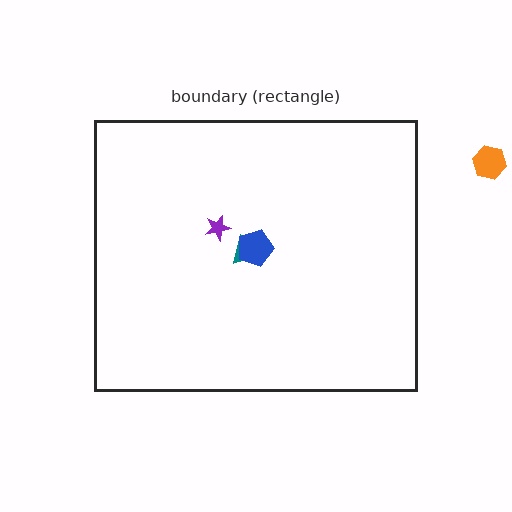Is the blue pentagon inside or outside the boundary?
Inside.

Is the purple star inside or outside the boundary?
Inside.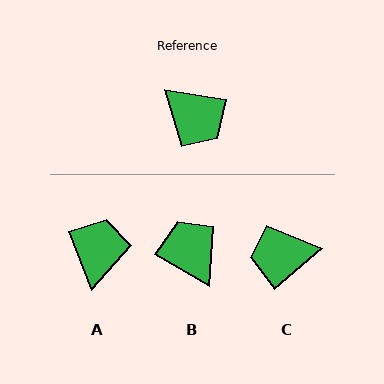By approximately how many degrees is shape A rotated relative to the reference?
Approximately 121 degrees counter-clockwise.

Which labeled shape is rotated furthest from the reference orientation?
B, about 159 degrees away.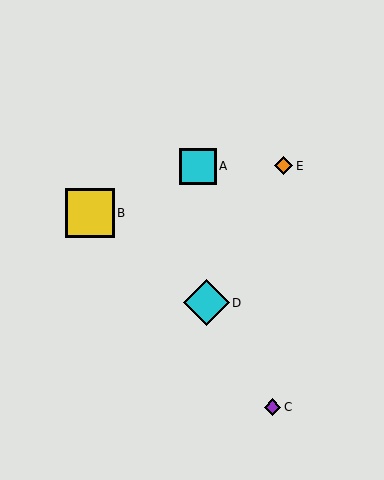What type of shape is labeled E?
Shape E is an orange diamond.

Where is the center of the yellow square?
The center of the yellow square is at (90, 213).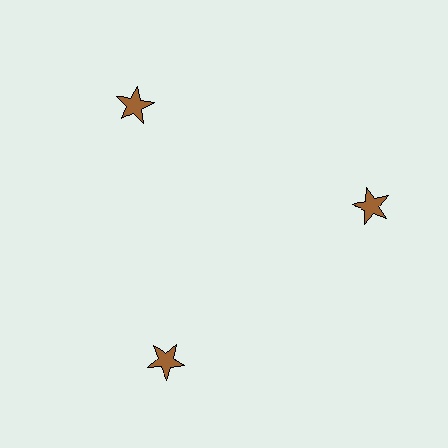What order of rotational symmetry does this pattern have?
This pattern has 3-fold rotational symmetry.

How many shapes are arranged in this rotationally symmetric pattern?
There are 3 shapes, arranged in 3 groups of 1.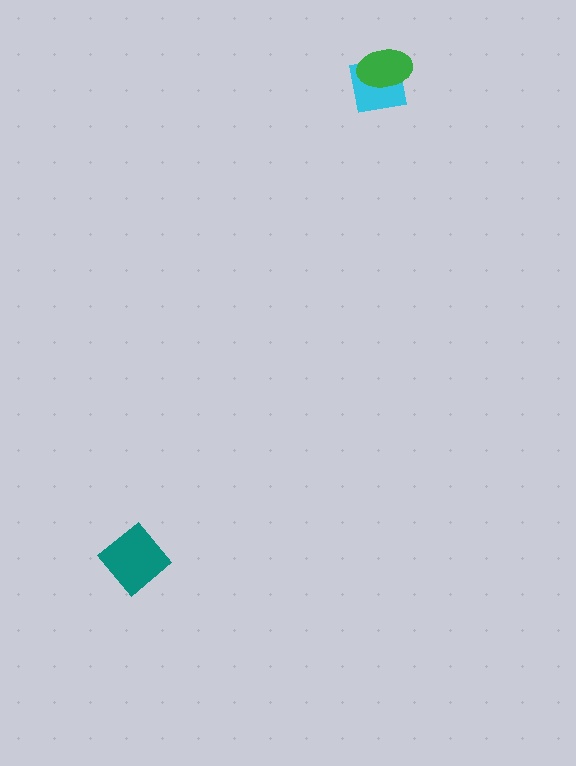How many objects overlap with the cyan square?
1 object overlaps with the cyan square.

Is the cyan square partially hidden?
Yes, it is partially covered by another shape.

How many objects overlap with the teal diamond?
0 objects overlap with the teal diamond.